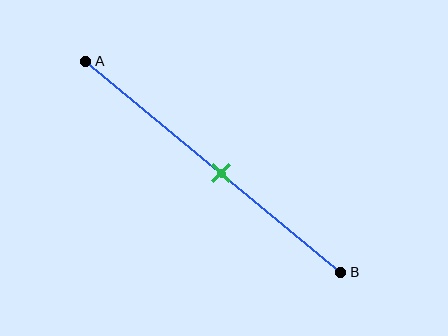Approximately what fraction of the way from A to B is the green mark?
The green mark is approximately 55% of the way from A to B.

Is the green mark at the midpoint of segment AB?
No, the mark is at about 55% from A, not at the 50% midpoint.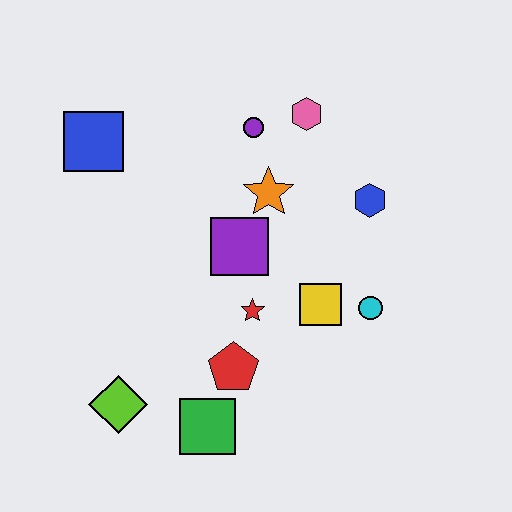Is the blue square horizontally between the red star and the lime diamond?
No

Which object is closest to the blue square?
The purple circle is closest to the blue square.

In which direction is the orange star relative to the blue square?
The orange star is to the right of the blue square.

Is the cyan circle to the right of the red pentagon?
Yes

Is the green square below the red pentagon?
Yes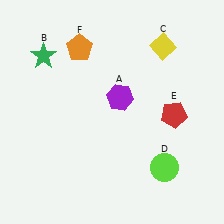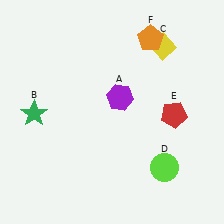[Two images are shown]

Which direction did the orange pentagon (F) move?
The orange pentagon (F) moved right.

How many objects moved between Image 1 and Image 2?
2 objects moved between the two images.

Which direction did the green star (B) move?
The green star (B) moved down.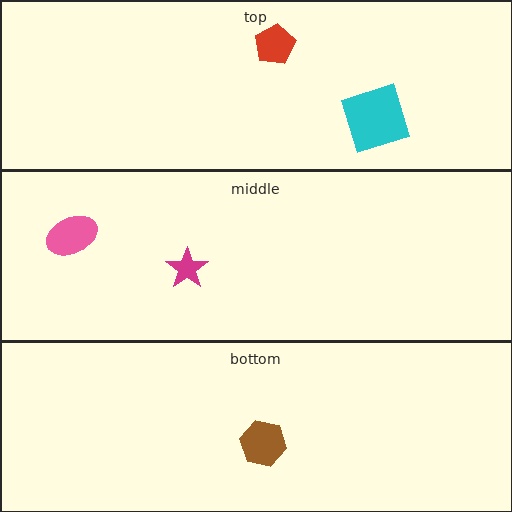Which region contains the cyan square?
The top region.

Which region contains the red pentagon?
The top region.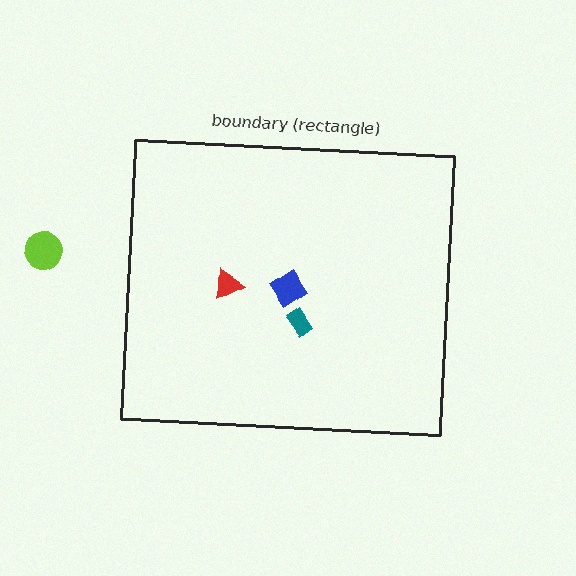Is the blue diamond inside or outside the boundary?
Inside.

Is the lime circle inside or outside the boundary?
Outside.